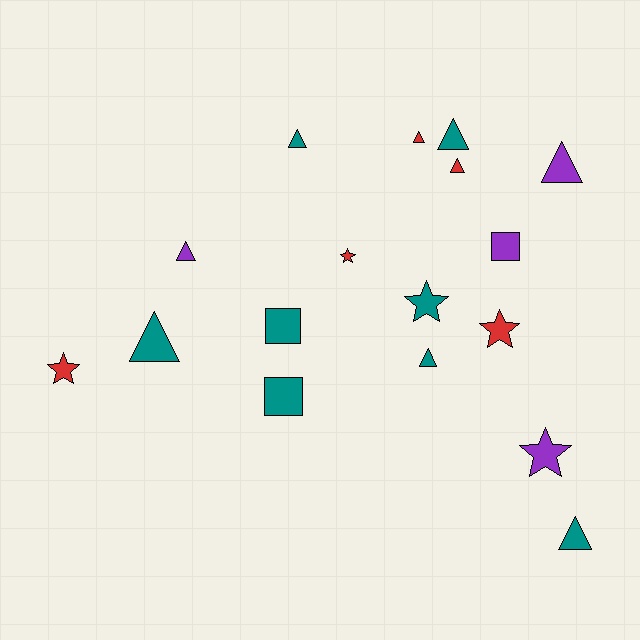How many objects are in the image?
There are 17 objects.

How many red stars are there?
There are 3 red stars.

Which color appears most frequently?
Teal, with 8 objects.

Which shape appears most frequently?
Triangle, with 9 objects.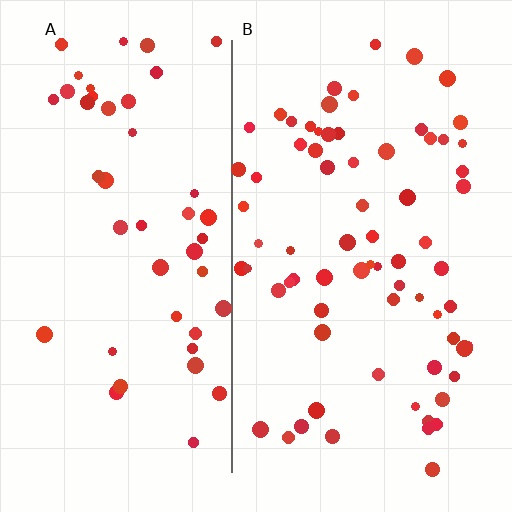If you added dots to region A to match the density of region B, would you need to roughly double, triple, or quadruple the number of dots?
Approximately double.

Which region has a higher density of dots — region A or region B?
B (the right).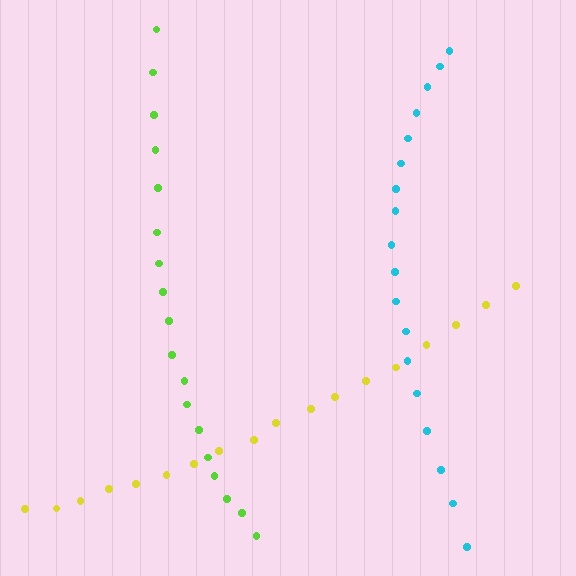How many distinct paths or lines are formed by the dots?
There are 3 distinct paths.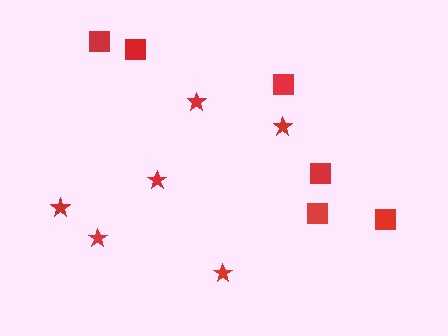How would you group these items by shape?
There are 2 groups: one group of squares (6) and one group of stars (6).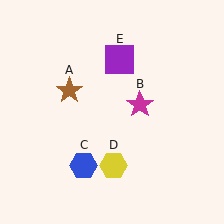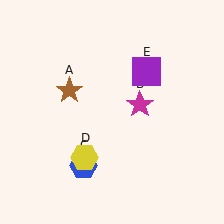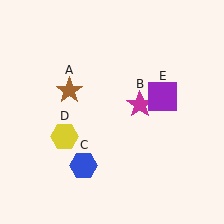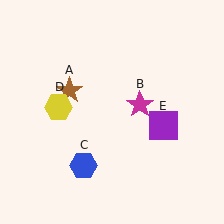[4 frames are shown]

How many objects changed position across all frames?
2 objects changed position: yellow hexagon (object D), purple square (object E).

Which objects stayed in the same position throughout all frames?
Brown star (object A) and magenta star (object B) and blue hexagon (object C) remained stationary.